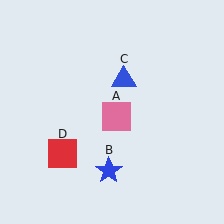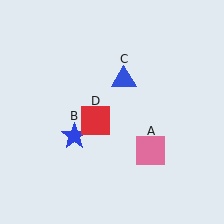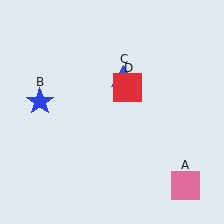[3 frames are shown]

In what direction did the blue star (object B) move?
The blue star (object B) moved up and to the left.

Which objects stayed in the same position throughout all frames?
Blue triangle (object C) remained stationary.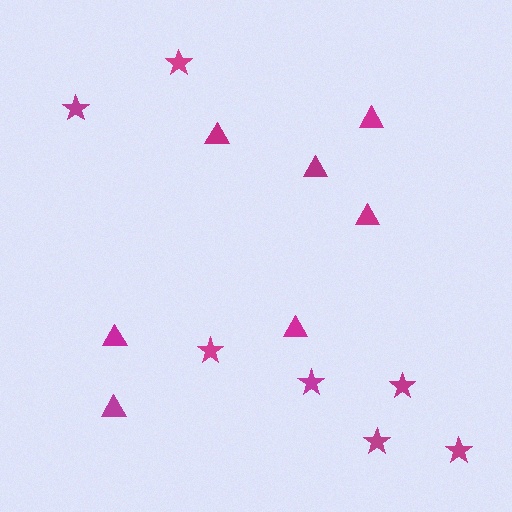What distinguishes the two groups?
There are 2 groups: one group of triangles (7) and one group of stars (7).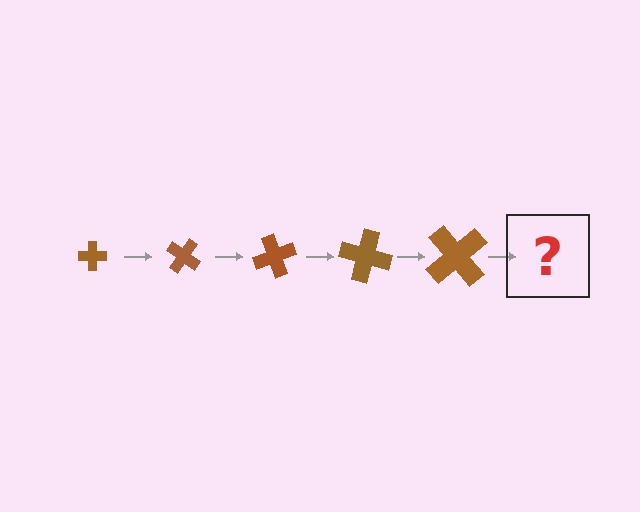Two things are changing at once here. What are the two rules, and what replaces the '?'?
The two rules are that the cross grows larger each step and it rotates 35 degrees each step. The '?' should be a cross, larger than the previous one and rotated 175 degrees from the start.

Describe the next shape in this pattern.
It should be a cross, larger than the previous one and rotated 175 degrees from the start.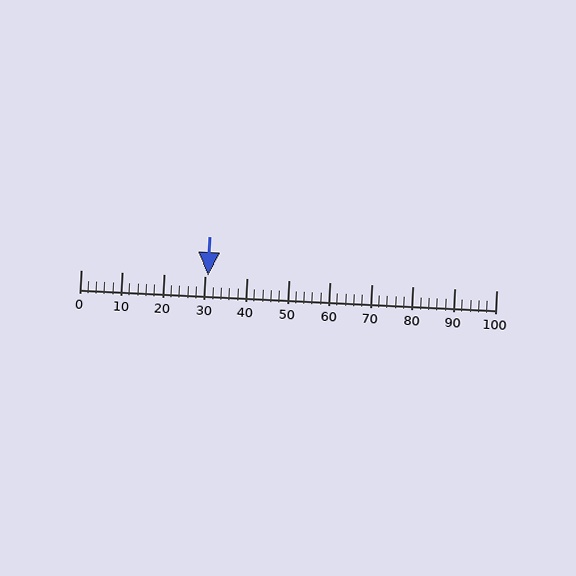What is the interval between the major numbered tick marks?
The major tick marks are spaced 10 units apart.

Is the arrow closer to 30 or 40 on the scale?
The arrow is closer to 30.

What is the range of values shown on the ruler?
The ruler shows values from 0 to 100.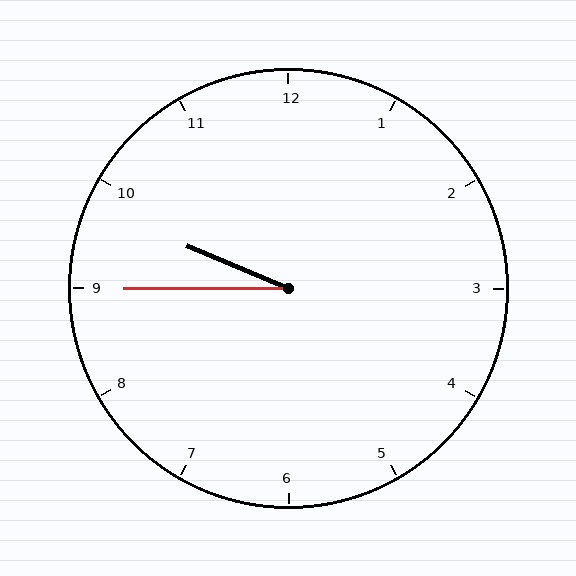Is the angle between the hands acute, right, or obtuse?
It is acute.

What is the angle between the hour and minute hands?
Approximately 22 degrees.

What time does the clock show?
9:45.